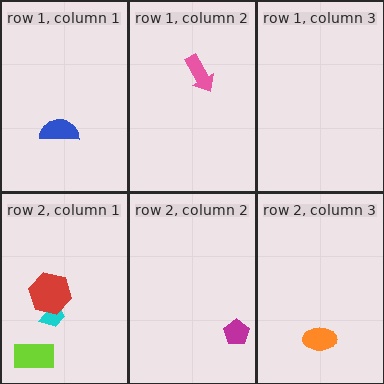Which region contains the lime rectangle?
The row 2, column 1 region.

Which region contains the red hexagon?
The row 2, column 1 region.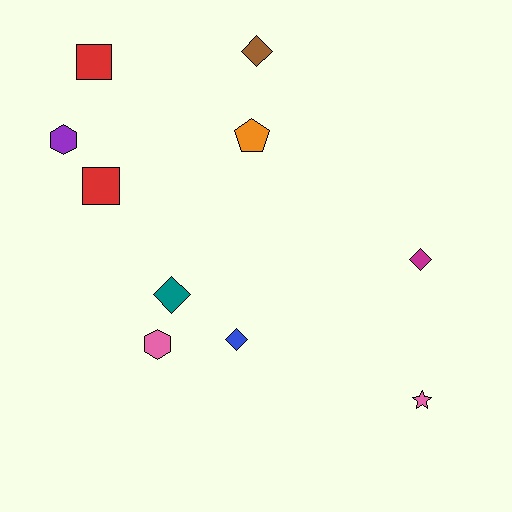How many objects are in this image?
There are 10 objects.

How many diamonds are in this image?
There are 4 diamonds.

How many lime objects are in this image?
There are no lime objects.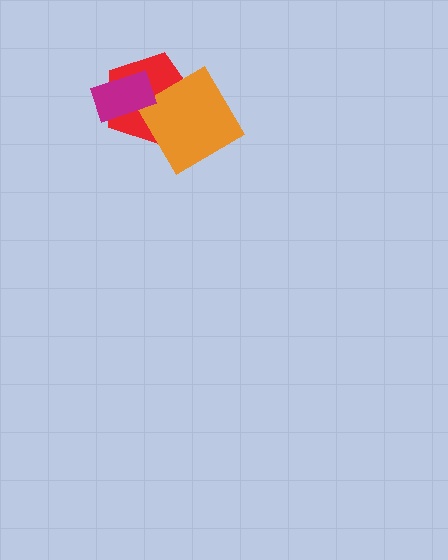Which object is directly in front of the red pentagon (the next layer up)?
The orange diamond is directly in front of the red pentagon.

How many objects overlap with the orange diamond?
1 object overlaps with the orange diamond.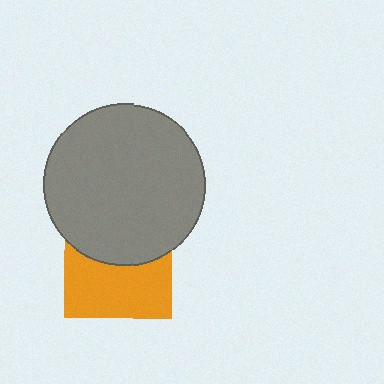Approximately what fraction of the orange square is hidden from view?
Roughly 45% of the orange square is hidden behind the gray circle.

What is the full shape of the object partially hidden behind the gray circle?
The partially hidden object is an orange square.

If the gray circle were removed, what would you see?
You would see the complete orange square.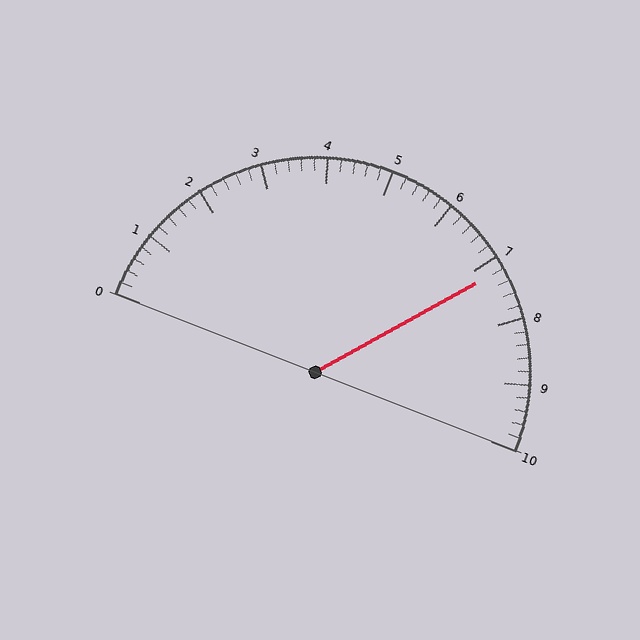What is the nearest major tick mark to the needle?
The nearest major tick mark is 7.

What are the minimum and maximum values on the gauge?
The gauge ranges from 0 to 10.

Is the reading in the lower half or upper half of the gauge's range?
The reading is in the upper half of the range (0 to 10).